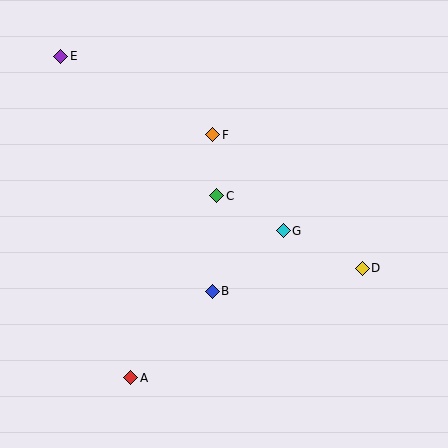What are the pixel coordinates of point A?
Point A is at (131, 378).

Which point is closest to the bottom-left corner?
Point A is closest to the bottom-left corner.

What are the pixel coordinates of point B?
Point B is at (212, 291).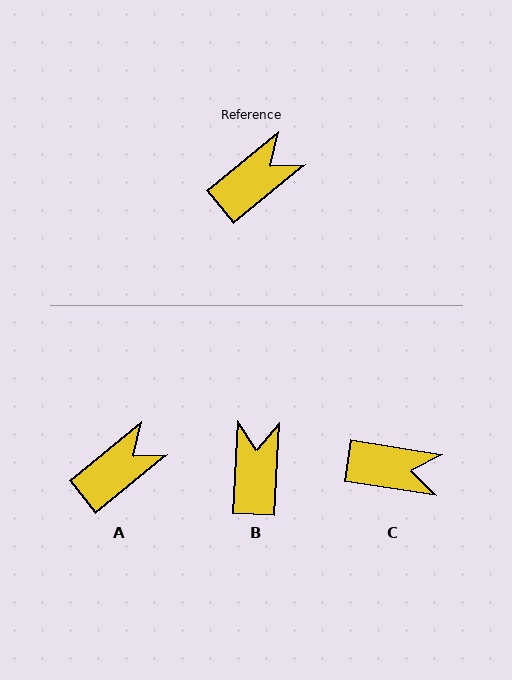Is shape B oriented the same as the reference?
No, it is off by about 48 degrees.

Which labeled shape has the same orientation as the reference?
A.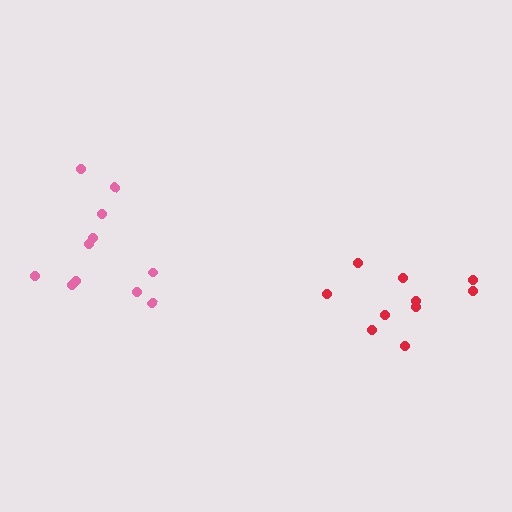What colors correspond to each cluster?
The clusters are colored: pink, red.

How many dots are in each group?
Group 1: 11 dots, Group 2: 10 dots (21 total).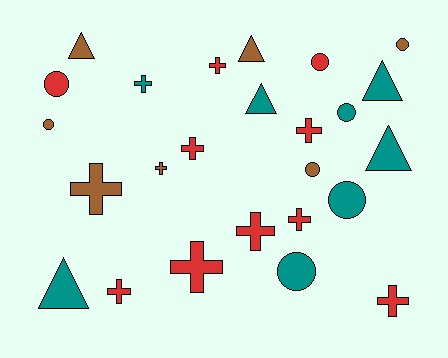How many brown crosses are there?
There are 2 brown crosses.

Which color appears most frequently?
Red, with 10 objects.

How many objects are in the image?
There are 25 objects.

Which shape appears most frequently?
Cross, with 11 objects.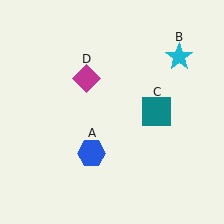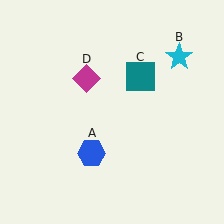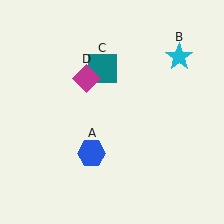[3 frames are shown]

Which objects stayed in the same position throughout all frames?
Blue hexagon (object A) and cyan star (object B) and magenta diamond (object D) remained stationary.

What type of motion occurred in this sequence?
The teal square (object C) rotated counterclockwise around the center of the scene.